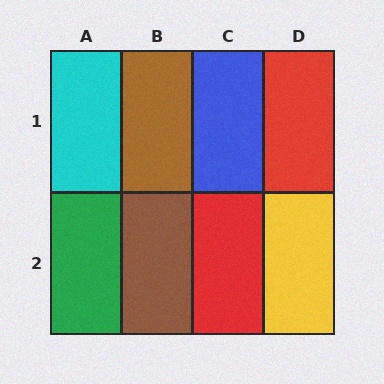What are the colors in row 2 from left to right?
Green, brown, red, yellow.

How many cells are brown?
2 cells are brown.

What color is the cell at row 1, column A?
Cyan.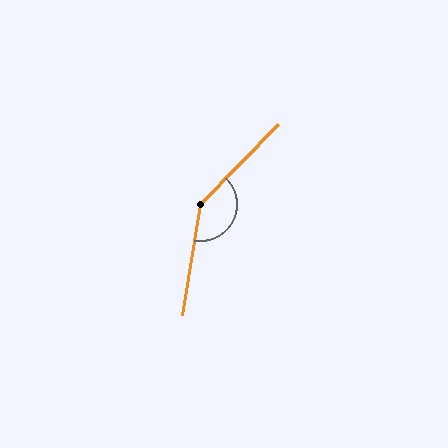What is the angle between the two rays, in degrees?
Approximately 145 degrees.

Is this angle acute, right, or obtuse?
It is obtuse.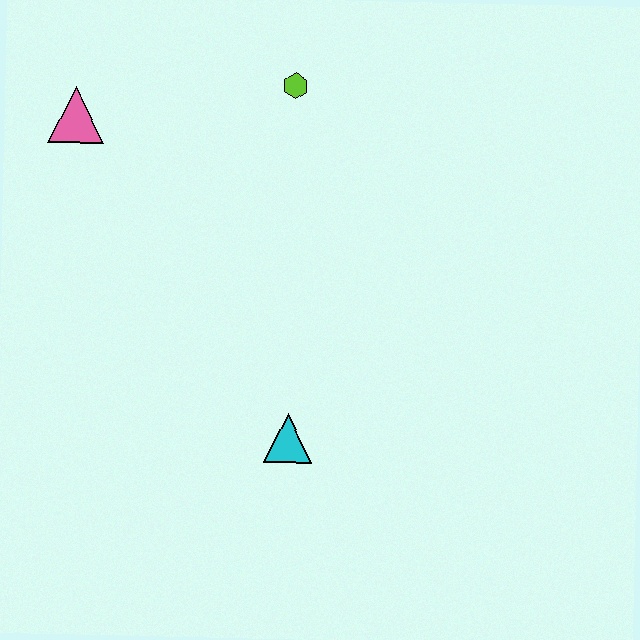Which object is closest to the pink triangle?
The lime hexagon is closest to the pink triangle.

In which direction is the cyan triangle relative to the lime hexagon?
The cyan triangle is below the lime hexagon.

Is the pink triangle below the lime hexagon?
Yes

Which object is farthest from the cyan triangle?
The pink triangle is farthest from the cyan triangle.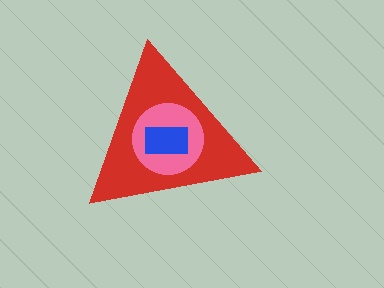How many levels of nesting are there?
3.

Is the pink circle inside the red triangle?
Yes.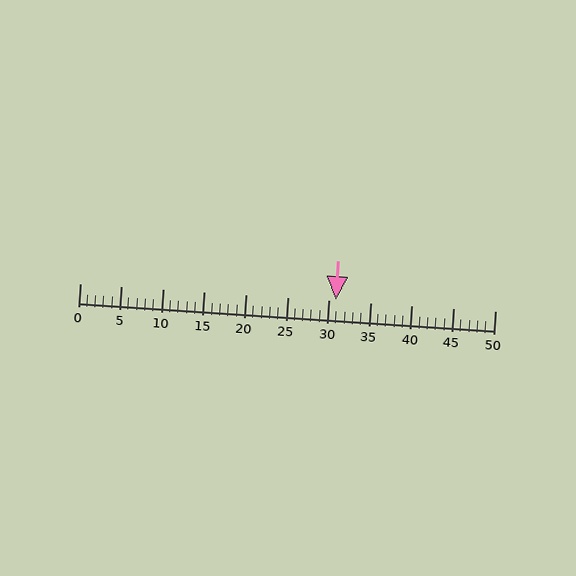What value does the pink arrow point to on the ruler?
The pink arrow points to approximately 31.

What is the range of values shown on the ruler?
The ruler shows values from 0 to 50.